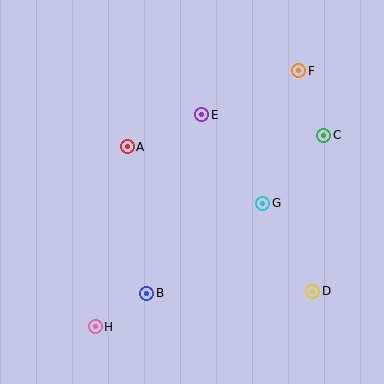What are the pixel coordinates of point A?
Point A is at (127, 147).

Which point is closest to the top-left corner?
Point A is closest to the top-left corner.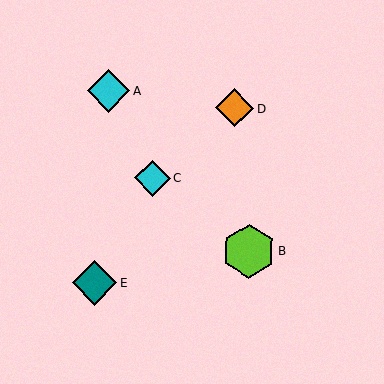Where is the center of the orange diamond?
The center of the orange diamond is at (235, 108).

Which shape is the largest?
The lime hexagon (labeled B) is the largest.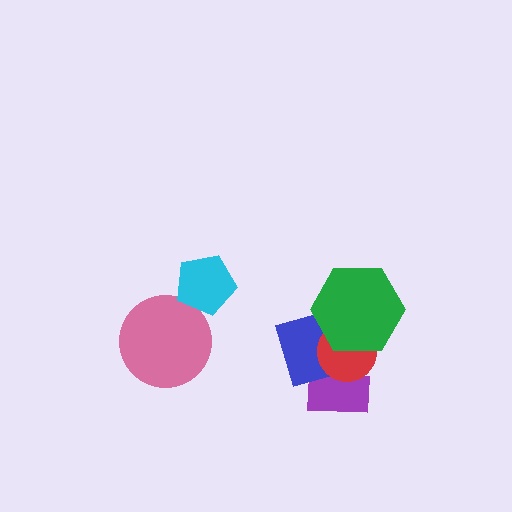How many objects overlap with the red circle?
3 objects overlap with the red circle.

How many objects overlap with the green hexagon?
2 objects overlap with the green hexagon.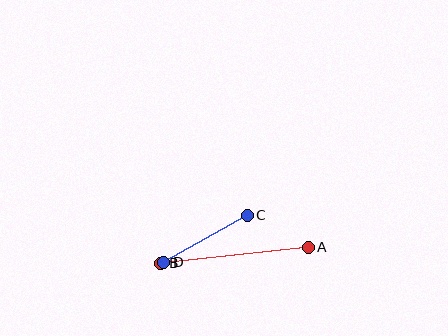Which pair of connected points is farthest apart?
Points A and B are farthest apart.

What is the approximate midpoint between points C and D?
The midpoint is at approximately (205, 239) pixels.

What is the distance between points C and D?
The distance is approximately 95 pixels.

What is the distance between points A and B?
The distance is approximately 149 pixels.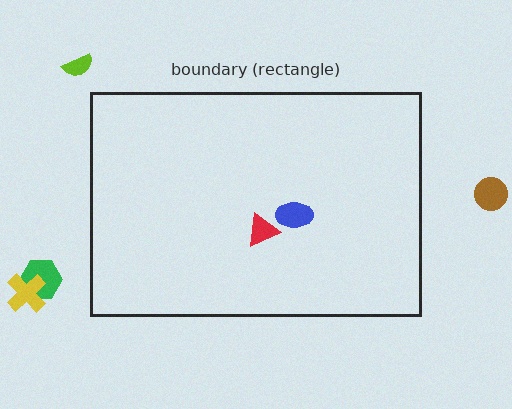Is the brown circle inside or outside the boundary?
Outside.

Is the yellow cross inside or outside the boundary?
Outside.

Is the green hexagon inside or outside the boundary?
Outside.